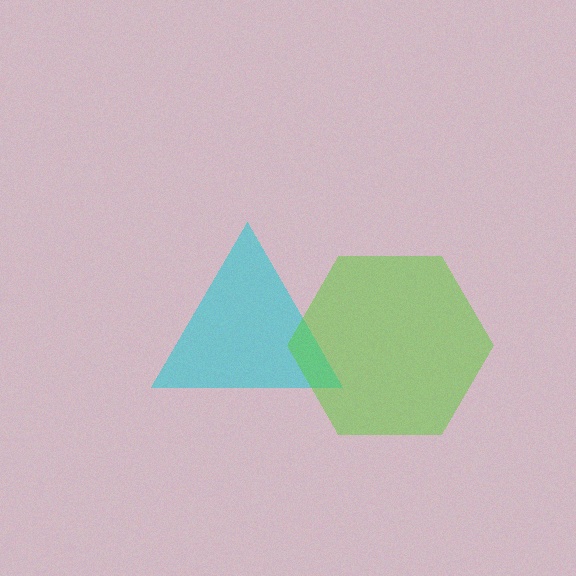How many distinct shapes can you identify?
There are 2 distinct shapes: a cyan triangle, a lime hexagon.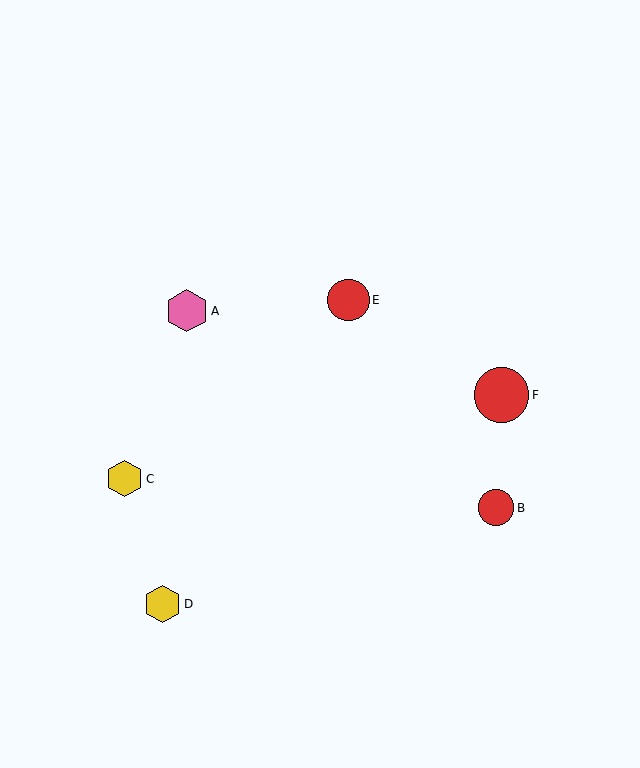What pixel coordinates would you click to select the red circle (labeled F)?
Click at (501, 395) to select the red circle F.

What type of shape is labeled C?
Shape C is a yellow hexagon.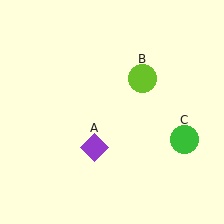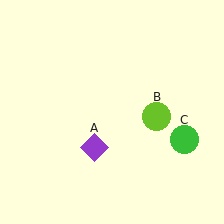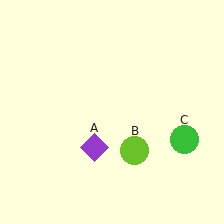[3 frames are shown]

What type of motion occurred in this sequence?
The lime circle (object B) rotated clockwise around the center of the scene.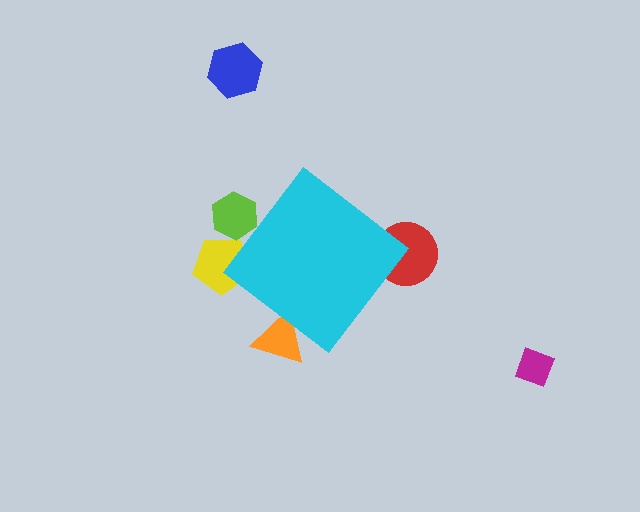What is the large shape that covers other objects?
A cyan diamond.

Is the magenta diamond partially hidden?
No, the magenta diamond is fully visible.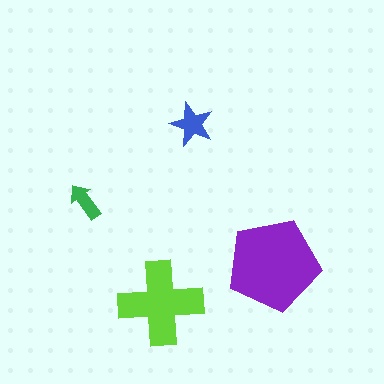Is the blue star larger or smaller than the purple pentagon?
Smaller.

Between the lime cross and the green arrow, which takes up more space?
The lime cross.